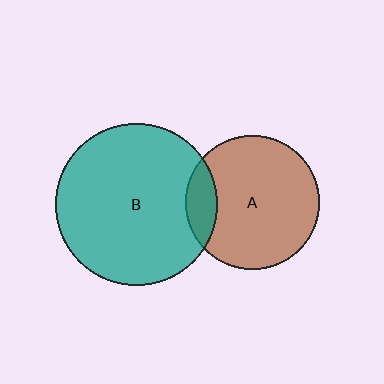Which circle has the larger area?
Circle B (teal).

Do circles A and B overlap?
Yes.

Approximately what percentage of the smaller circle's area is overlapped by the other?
Approximately 15%.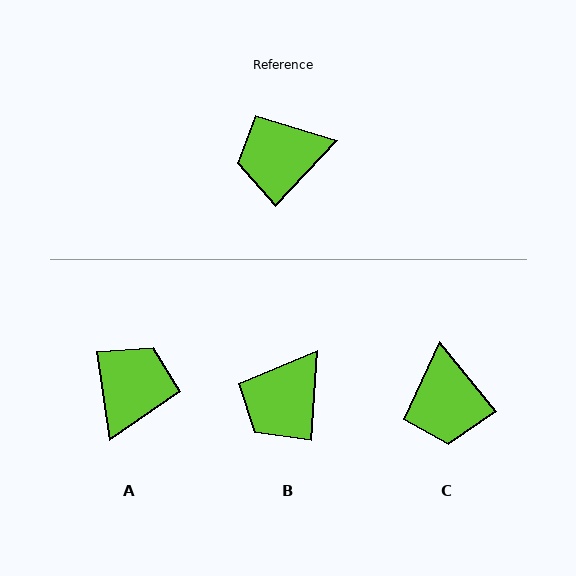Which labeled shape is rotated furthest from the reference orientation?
A, about 128 degrees away.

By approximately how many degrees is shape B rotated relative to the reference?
Approximately 40 degrees counter-clockwise.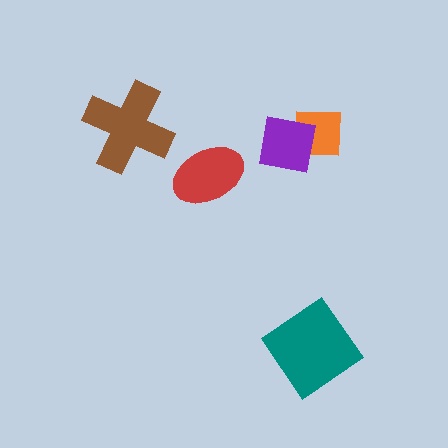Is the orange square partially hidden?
Yes, it is partially covered by another shape.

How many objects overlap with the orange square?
1 object overlaps with the orange square.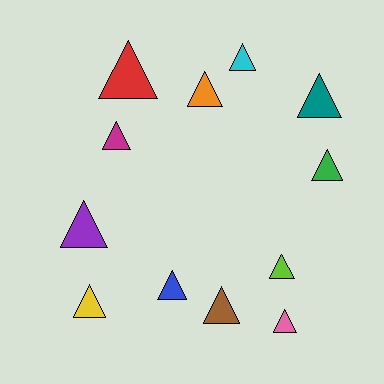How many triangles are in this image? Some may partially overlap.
There are 12 triangles.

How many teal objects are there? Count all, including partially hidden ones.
There is 1 teal object.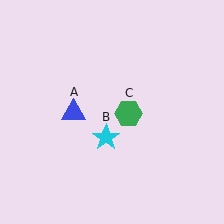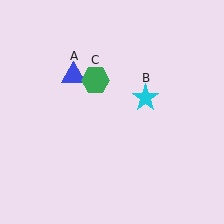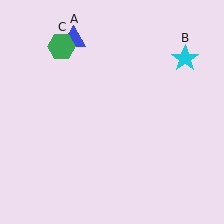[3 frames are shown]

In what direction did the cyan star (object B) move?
The cyan star (object B) moved up and to the right.